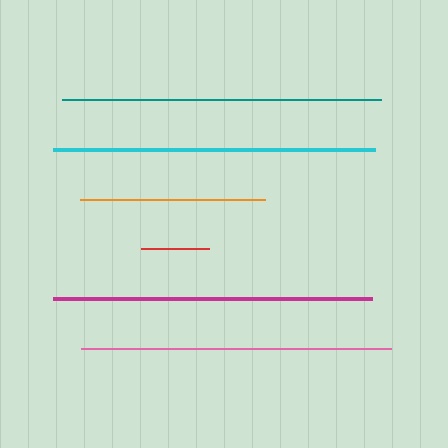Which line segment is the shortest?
The red line is the shortest at approximately 68 pixels.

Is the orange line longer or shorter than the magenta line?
The magenta line is longer than the orange line.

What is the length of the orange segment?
The orange segment is approximately 185 pixels long.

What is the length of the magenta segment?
The magenta segment is approximately 319 pixels long.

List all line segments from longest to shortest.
From longest to shortest: cyan, teal, magenta, pink, orange, red.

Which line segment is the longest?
The cyan line is the longest at approximately 323 pixels.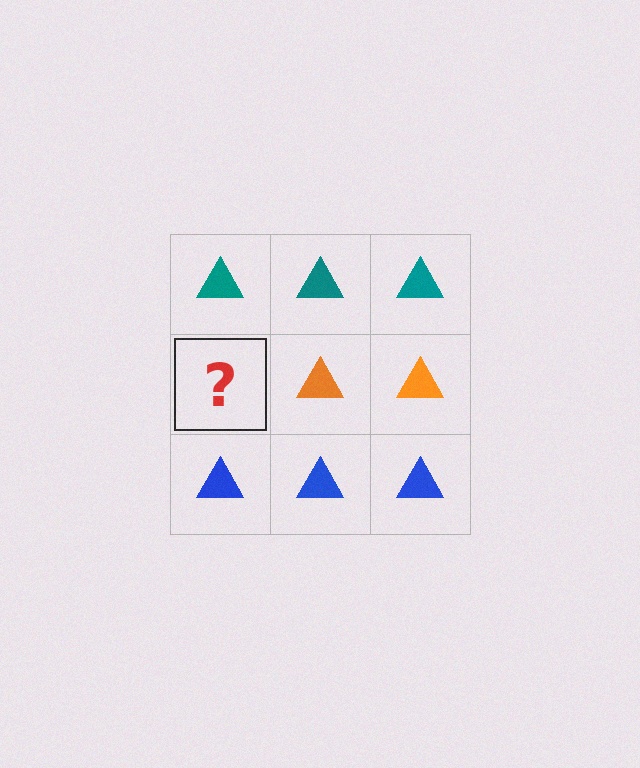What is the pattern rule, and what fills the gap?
The rule is that each row has a consistent color. The gap should be filled with an orange triangle.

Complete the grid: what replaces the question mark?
The question mark should be replaced with an orange triangle.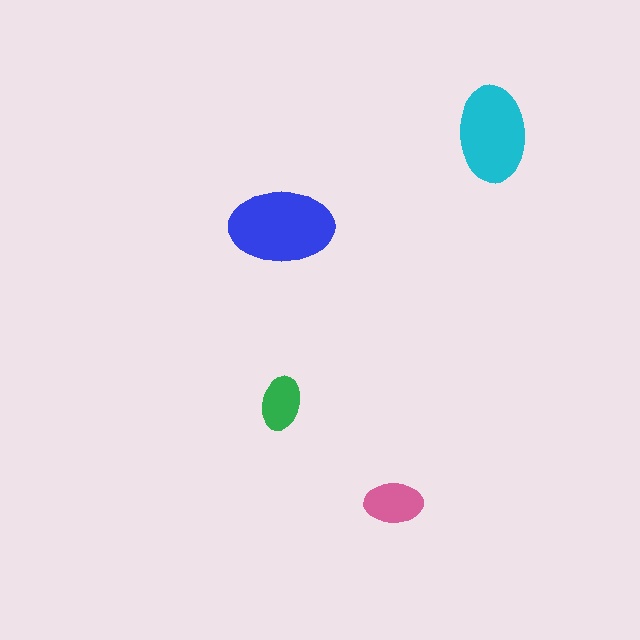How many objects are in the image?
There are 4 objects in the image.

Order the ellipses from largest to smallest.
the blue one, the cyan one, the pink one, the green one.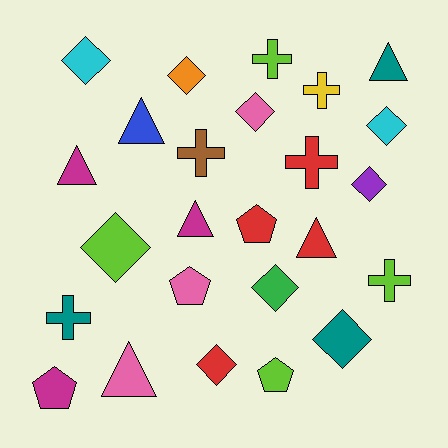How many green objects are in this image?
There is 1 green object.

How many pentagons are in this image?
There are 4 pentagons.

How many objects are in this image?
There are 25 objects.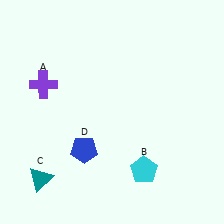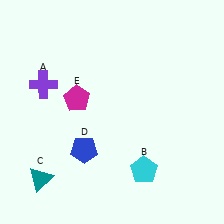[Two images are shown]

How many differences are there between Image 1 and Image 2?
There is 1 difference between the two images.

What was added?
A magenta pentagon (E) was added in Image 2.